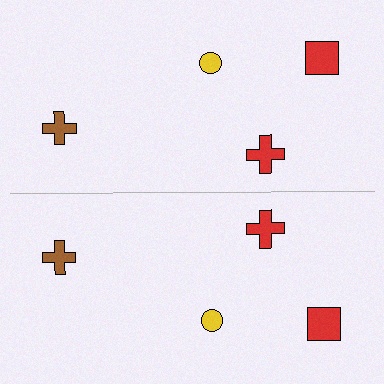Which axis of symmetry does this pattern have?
The pattern has a horizontal axis of symmetry running through the center of the image.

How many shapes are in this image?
There are 8 shapes in this image.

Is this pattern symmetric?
Yes, this pattern has bilateral (reflection) symmetry.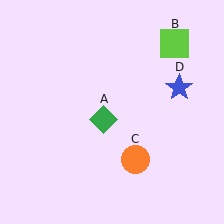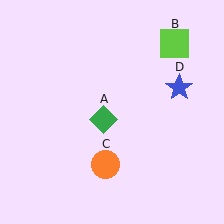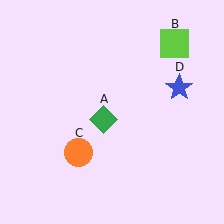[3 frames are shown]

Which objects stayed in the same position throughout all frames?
Green diamond (object A) and lime square (object B) and blue star (object D) remained stationary.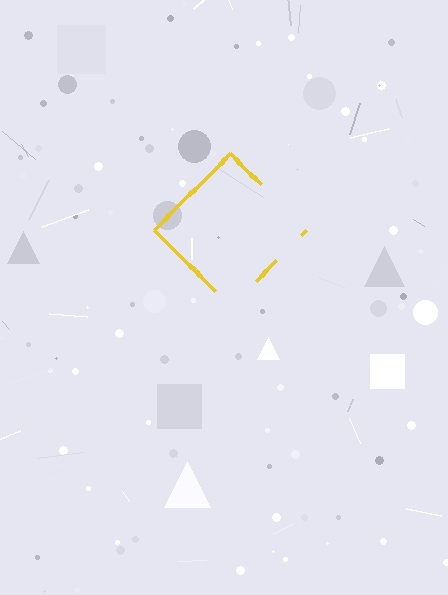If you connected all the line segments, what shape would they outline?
They would outline a diamond.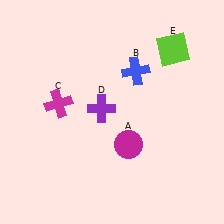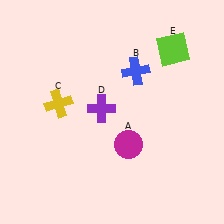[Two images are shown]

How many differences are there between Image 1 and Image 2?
There is 1 difference between the two images.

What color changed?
The cross (C) changed from magenta in Image 1 to yellow in Image 2.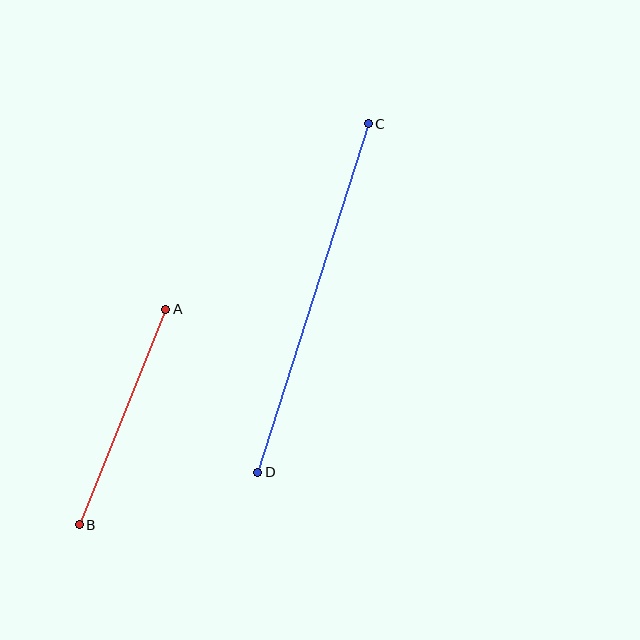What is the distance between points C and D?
The distance is approximately 366 pixels.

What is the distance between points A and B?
The distance is approximately 232 pixels.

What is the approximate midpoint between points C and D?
The midpoint is at approximately (313, 298) pixels.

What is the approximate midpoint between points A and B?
The midpoint is at approximately (122, 417) pixels.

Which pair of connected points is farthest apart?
Points C and D are farthest apart.